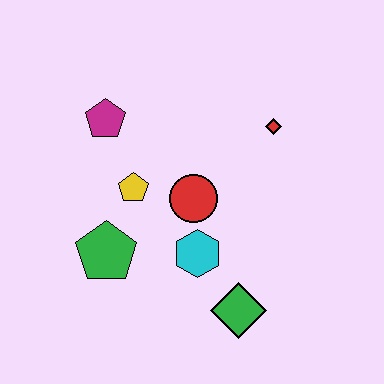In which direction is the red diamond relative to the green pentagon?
The red diamond is to the right of the green pentagon.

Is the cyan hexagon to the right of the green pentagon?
Yes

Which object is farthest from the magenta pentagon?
The green diamond is farthest from the magenta pentagon.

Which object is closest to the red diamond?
The red circle is closest to the red diamond.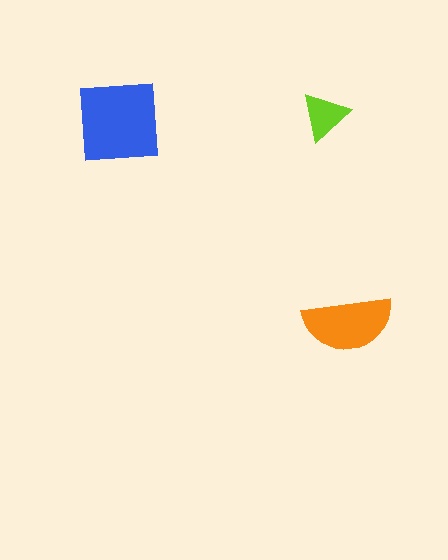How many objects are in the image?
There are 3 objects in the image.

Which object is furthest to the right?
The orange semicircle is rightmost.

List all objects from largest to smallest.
The blue square, the orange semicircle, the lime triangle.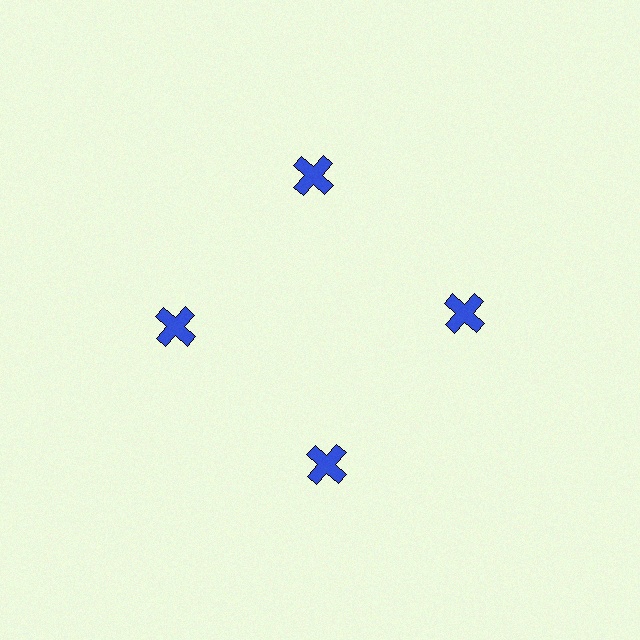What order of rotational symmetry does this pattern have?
This pattern has 4-fold rotational symmetry.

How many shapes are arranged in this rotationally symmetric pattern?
There are 4 shapes, arranged in 4 groups of 1.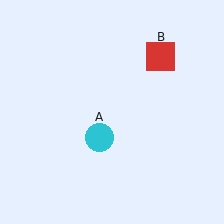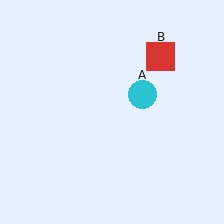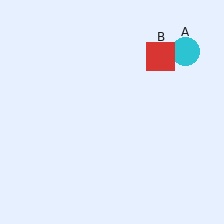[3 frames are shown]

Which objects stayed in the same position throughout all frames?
Red square (object B) remained stationary.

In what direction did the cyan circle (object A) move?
The cyan circle (object A) moved up and to the right.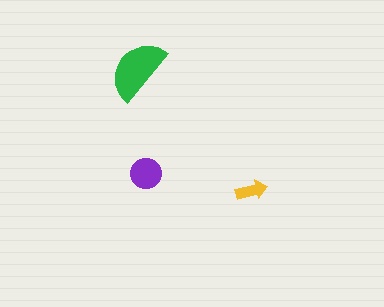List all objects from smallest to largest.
The yellow arrow, the purple circle, the green semicircle.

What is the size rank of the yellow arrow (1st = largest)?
3rd.